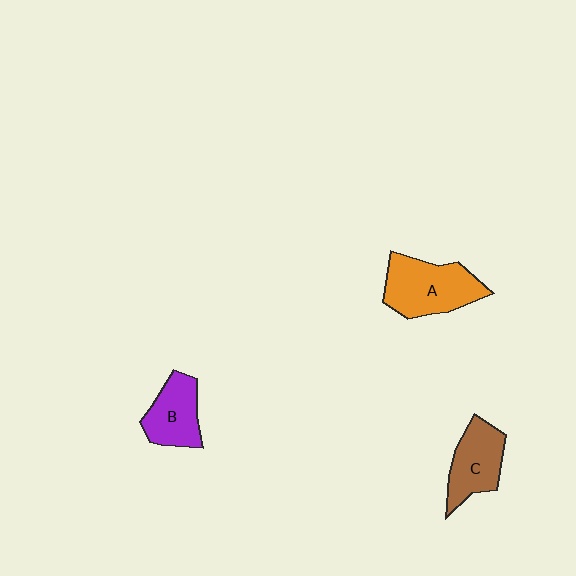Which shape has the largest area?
Shape A (orange).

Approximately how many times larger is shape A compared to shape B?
Approximately 1.4 times.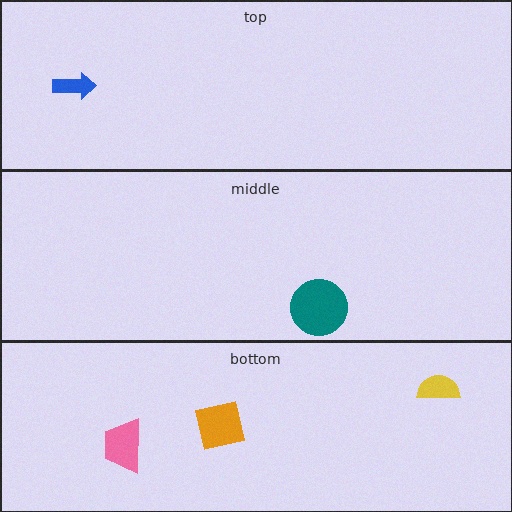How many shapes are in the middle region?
1.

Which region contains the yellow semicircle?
The bottom region.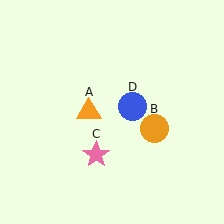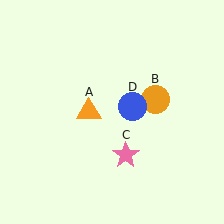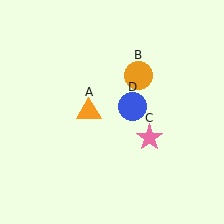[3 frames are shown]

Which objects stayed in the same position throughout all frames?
Orange triangle (object A) and blue circle (object D) remained stationary.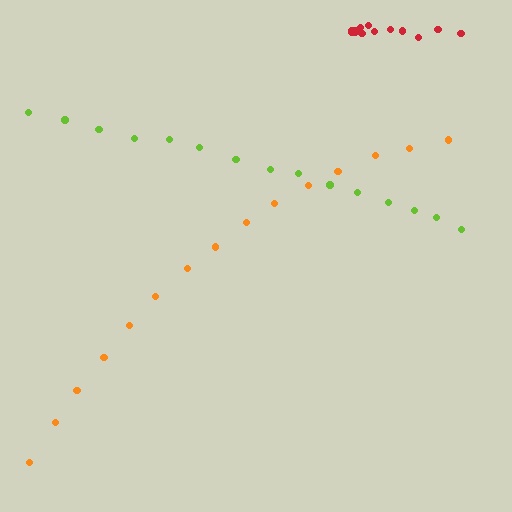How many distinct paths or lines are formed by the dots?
There are 3 distinct paths.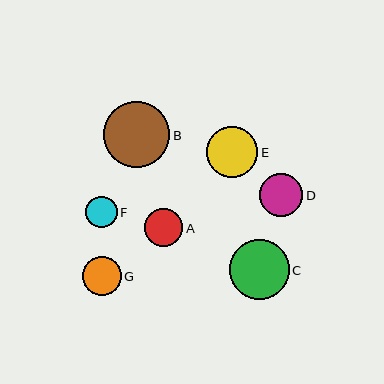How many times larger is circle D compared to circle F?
Circle D is approximately 1.4 times the size of circle F.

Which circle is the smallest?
Circle F is the smallest with a size of approximately 32 pixels.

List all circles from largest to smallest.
From largest to smallest: B, C, E, D, G, A, F.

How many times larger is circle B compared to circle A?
Circle B is approximately 1.7 times the size of circle A.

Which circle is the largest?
Circle B is the largest with a size of approximately 66 pixels.